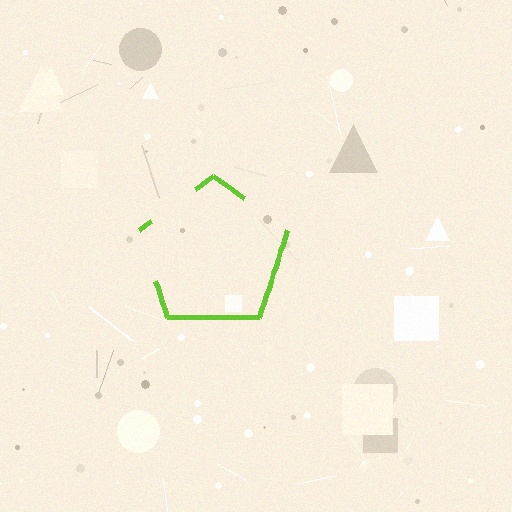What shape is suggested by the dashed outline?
The dashed outline suggests a pentagon.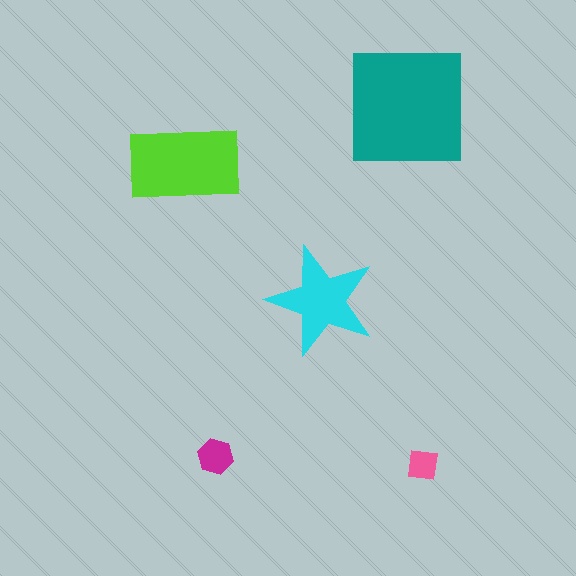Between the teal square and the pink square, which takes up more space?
The teal square.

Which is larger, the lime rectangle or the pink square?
The lime rectangle.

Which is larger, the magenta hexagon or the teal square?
The teal square.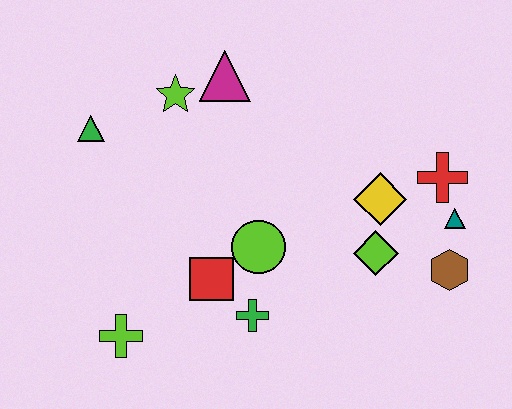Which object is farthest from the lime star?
The brown hexagon is farthest from the lime star.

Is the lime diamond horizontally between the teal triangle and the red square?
Yes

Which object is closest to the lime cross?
The red square is closest to the lime cross.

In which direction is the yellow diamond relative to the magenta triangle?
The yellow diamond is to the right of the magenta triangle.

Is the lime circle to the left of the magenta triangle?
No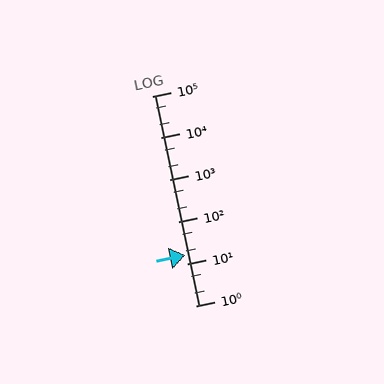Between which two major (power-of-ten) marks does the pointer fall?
The pointer is between 10 and 100.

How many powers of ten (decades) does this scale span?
The scale spans 5 decades, from 1 to 100000.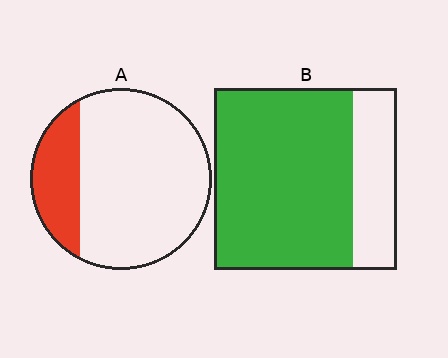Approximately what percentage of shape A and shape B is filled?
A is approximately 20% and B is approximately 75%.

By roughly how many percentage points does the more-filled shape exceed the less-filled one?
By roughly 55 percentage points (B over A).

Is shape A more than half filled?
No.